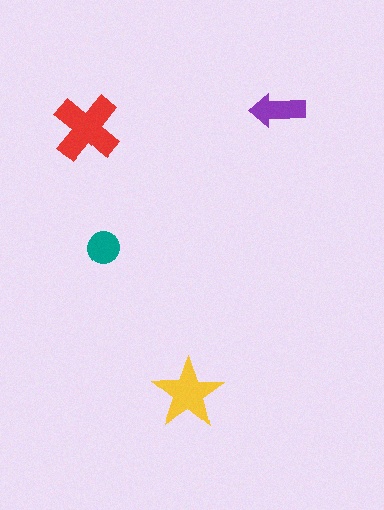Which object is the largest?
The red cross.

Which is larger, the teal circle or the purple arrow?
The purple arrow.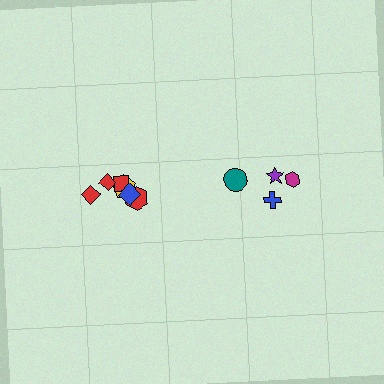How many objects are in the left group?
There are 6 objects.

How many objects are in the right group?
There are 4 objects.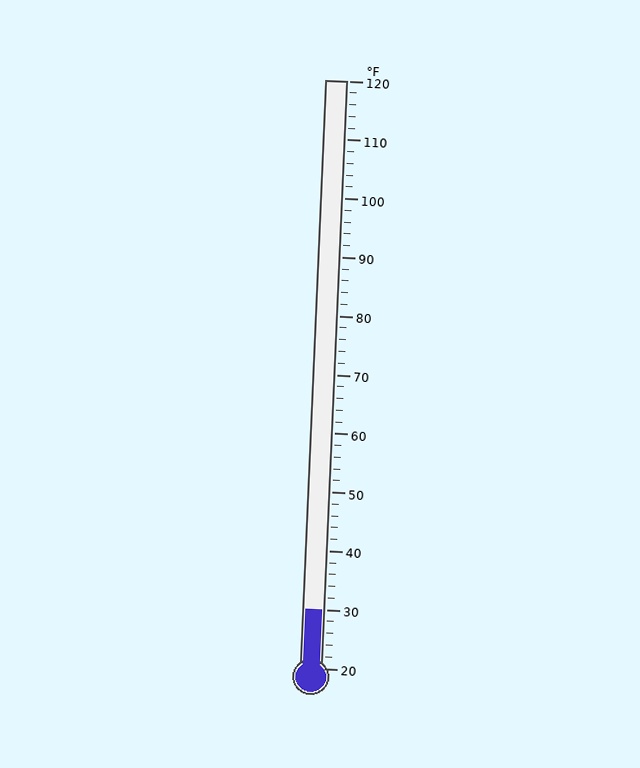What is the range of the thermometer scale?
The thermometer scale ranges from 20°F to 120°F.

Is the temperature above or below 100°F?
The temperature is below 100°F.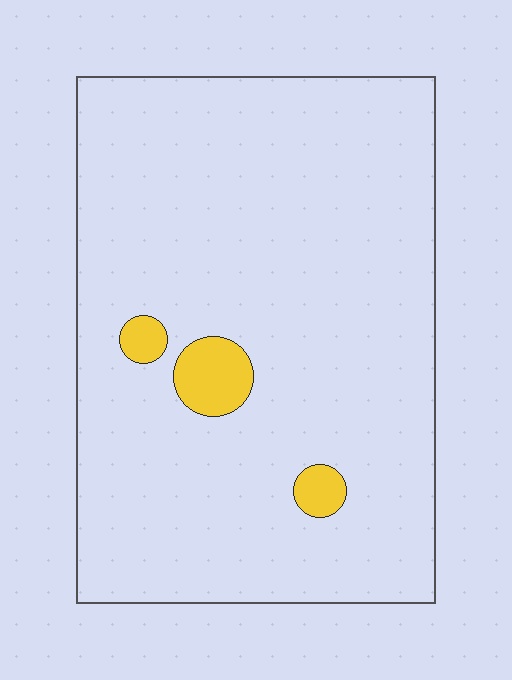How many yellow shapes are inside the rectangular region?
3.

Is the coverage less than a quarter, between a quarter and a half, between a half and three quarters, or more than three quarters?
Less than a quarter.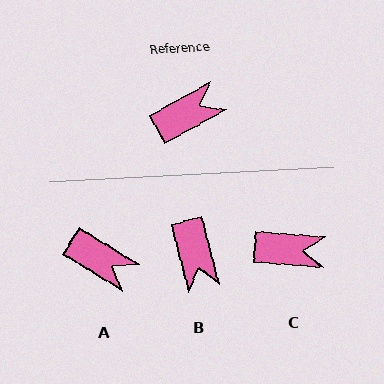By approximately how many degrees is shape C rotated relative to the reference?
Approximately 34 degrees clockwise.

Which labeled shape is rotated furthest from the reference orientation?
B, about 104 degrees away.